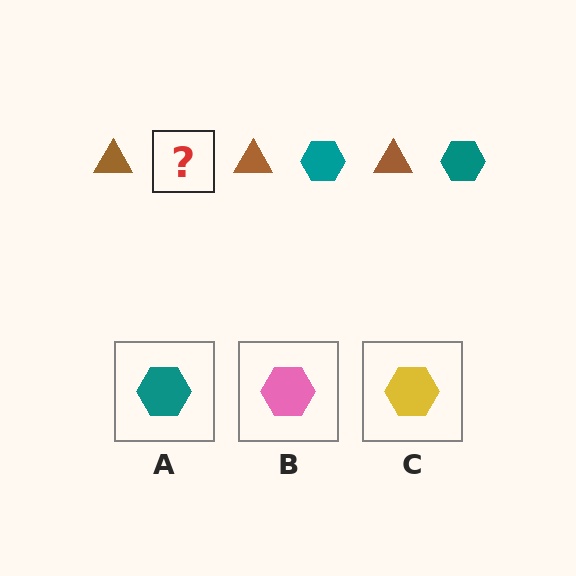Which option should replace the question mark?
Option A.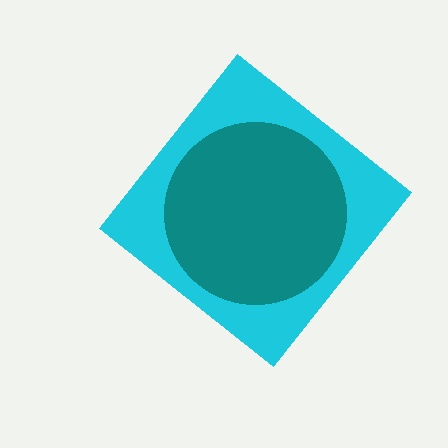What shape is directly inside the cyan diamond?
The teal circle.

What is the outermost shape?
The cyan diamond.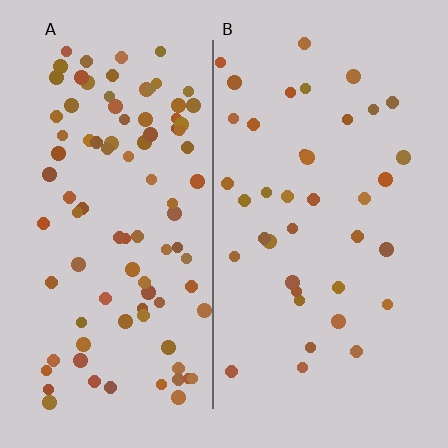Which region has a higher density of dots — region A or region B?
A (the left).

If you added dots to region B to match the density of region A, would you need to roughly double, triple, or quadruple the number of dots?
Approximately double.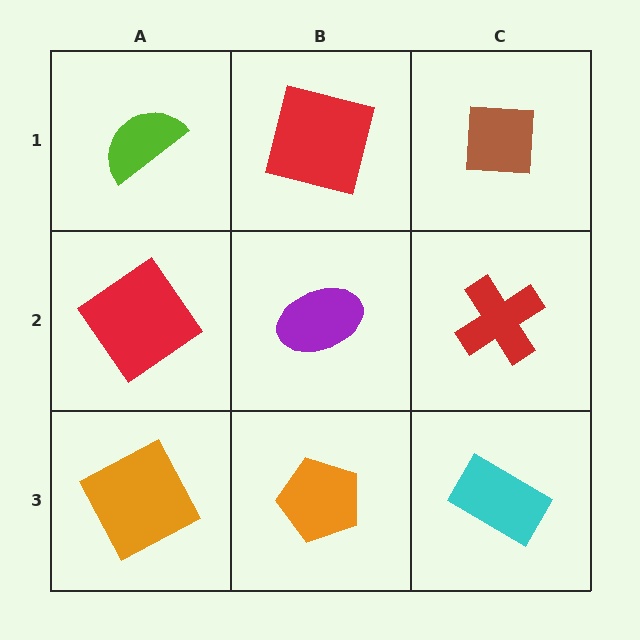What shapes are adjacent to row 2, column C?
A brown square (row 1, column C), a cyan rectangle (row 3, column C), a purple ellipse (row 2, column B).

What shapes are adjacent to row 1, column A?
A red diamond (row 2, column A), a red square (row 1, column B).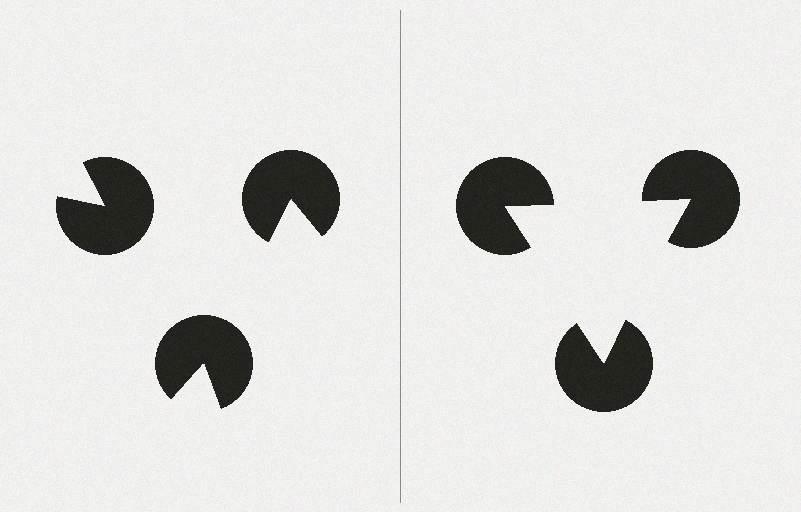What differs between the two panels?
The pac-man discs are positioned identically on both sides; only the wedge orientations differ. On the right they align to a triangle; on the left they are misaligned.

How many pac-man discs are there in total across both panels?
6 — 3 on each side.